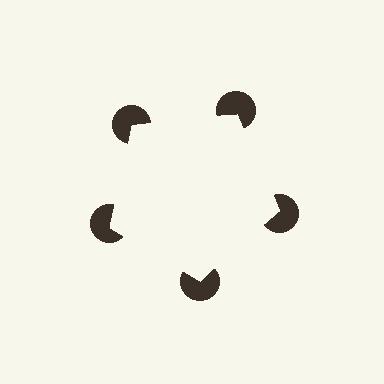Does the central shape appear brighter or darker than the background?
It typically appears slightly brighter than the background, even though no actual brightness change is drawn.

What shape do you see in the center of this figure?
An illusory pentagon — its edges are inferred from the aligned wedge cuts in the pac-man discs, not physically drawn.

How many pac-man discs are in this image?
There are 5 — one at each vertex of the illusory pentagon.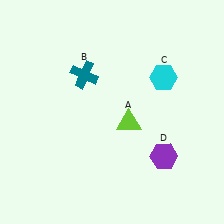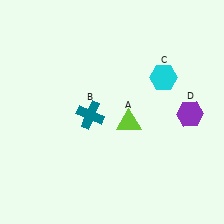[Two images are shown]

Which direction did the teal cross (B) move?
The teal cross (B) moved down.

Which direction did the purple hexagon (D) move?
The purple hexagon (D) moved up.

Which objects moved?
The objects that moved are: the teal cross (B), the purple hexagon (D).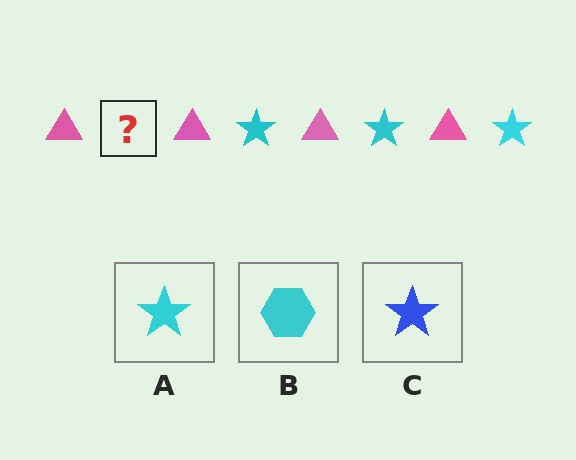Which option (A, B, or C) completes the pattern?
A.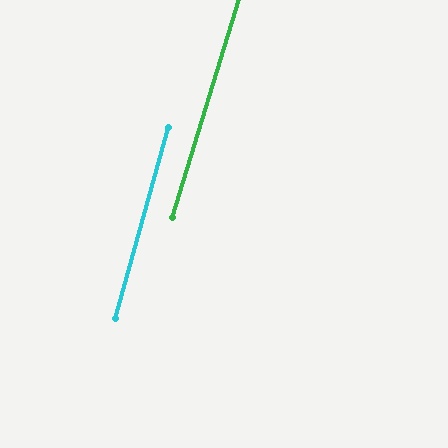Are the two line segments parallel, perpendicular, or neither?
Parallel — their directions differ by only 1.5°.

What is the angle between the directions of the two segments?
Approximately 2 degrees.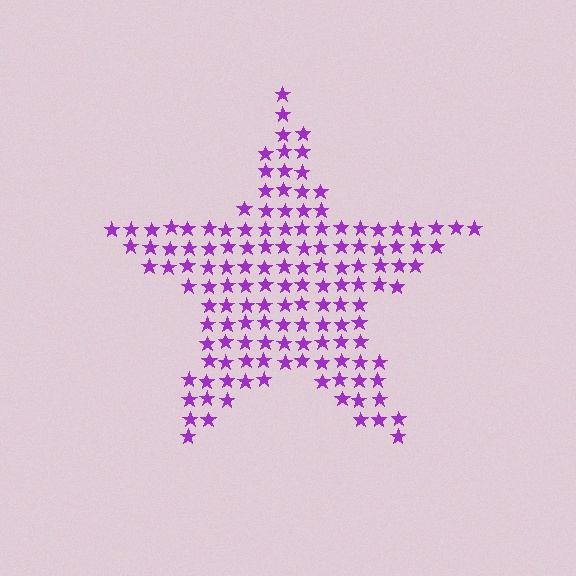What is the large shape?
The large shape is a star.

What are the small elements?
The small elements are stars.